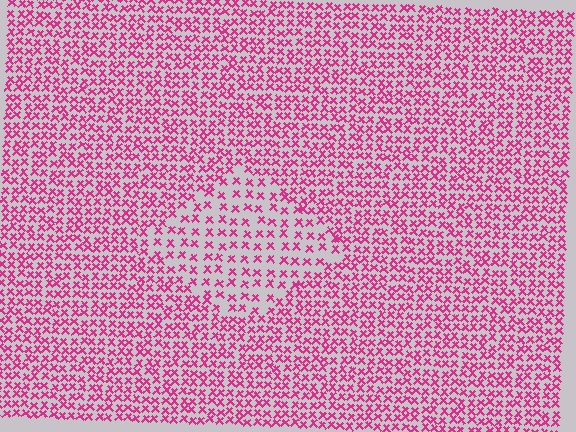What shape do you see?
I see a diamond.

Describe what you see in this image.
The image contains small magenta elements arranged at two different densities. A diamond-shaped region is visible where the elements are less densely packed than the surrounding area.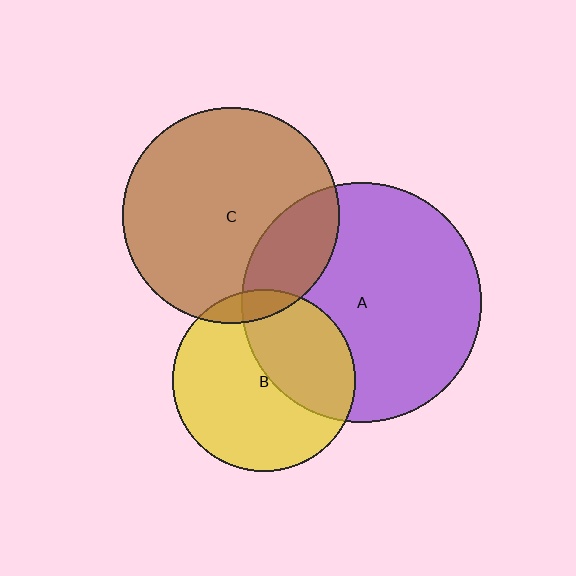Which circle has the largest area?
Circle A (purple).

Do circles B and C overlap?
Yes.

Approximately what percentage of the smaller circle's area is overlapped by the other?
Approximately 10%.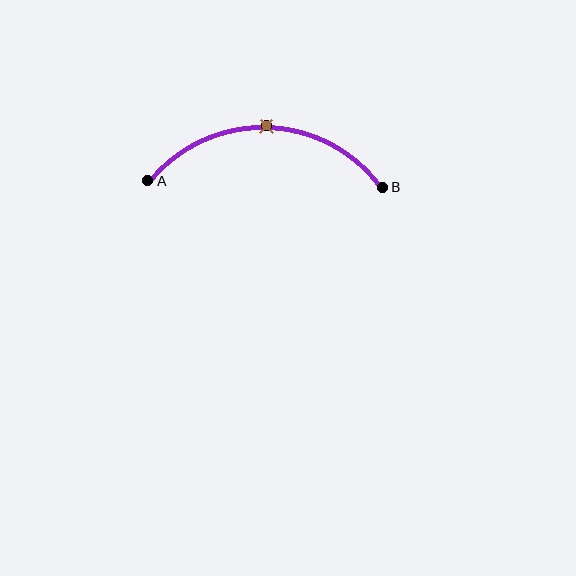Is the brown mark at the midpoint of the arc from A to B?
Yes. The brown mark lies on the arc at equal arc-length from both A and B — it is the arc midpoint.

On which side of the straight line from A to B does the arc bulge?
The arc bulges above the straight line connecting A and B.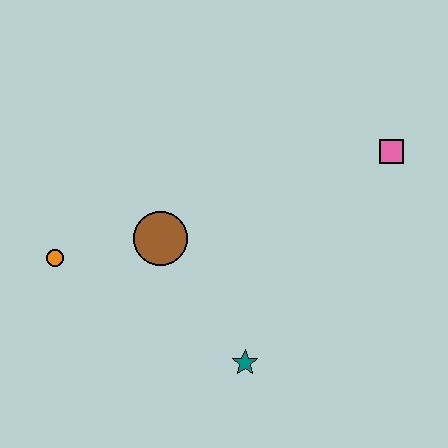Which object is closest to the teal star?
The brown circle is closest to the teal star.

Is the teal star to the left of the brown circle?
No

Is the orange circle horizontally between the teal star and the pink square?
No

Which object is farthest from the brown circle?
The pink square is farthest from the brown circle.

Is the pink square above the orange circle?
Yes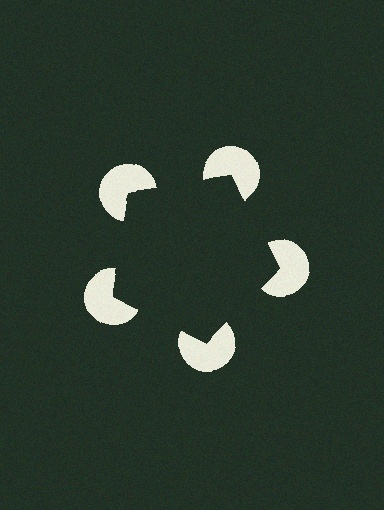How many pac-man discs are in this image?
There are 5 — one at each vertex of the illusory pentagon.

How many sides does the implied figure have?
5 sides.